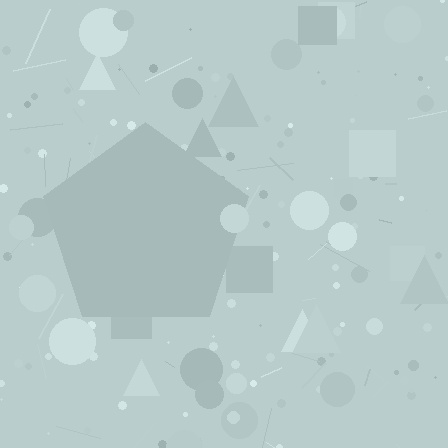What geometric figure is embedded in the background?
A pentagon is embedded in the background.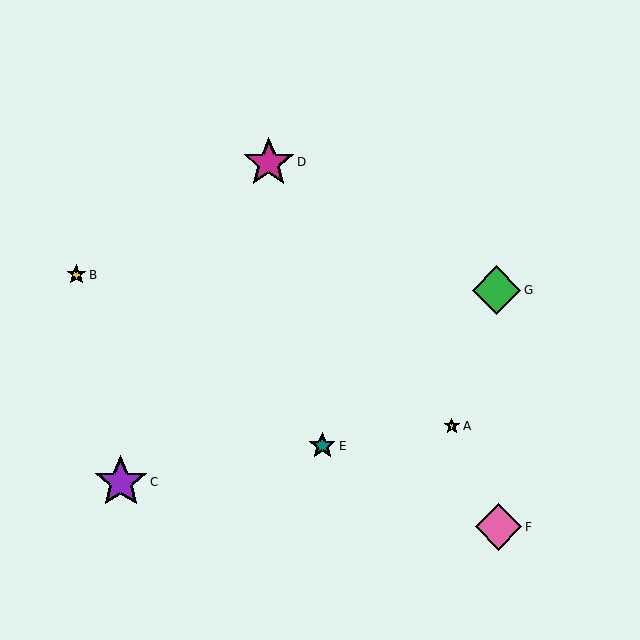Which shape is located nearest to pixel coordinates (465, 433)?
The yellow star (labeled A) at (452, 426) is nearest to that location.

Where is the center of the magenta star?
The center of the magenta star is at (269, 162).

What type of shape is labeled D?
Shape D is a magenta star.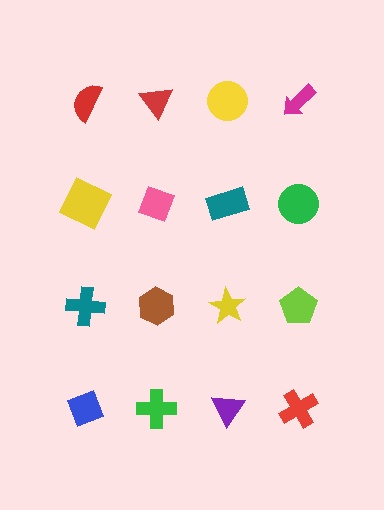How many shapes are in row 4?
4 shapes.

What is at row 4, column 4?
A red cross.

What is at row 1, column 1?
A red semicircle.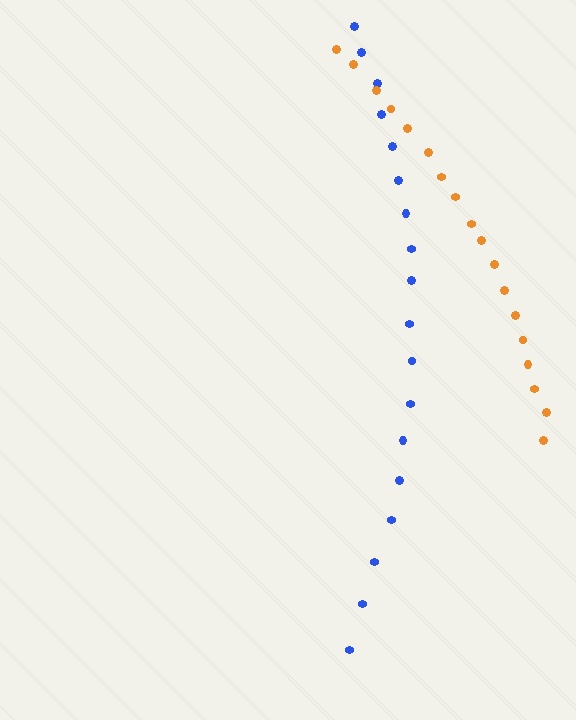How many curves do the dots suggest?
There are 2 distinct paths.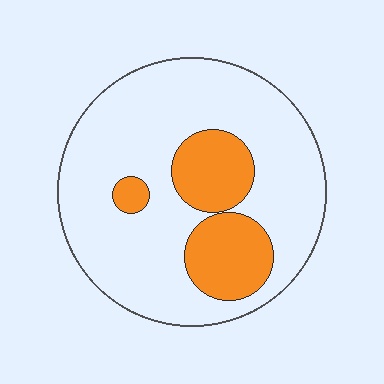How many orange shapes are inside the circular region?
3.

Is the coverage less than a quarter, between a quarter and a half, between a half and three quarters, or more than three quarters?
Less than a quarter.